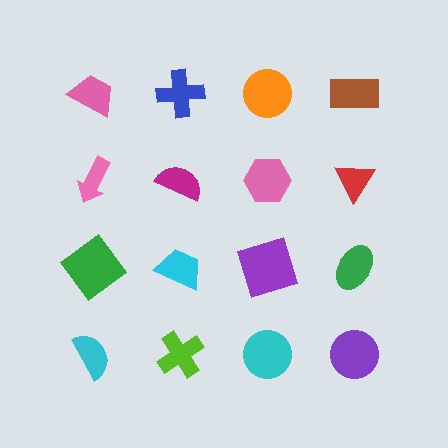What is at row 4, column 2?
A lime cross.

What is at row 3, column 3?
A purple square.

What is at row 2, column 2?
A magenta semicircle.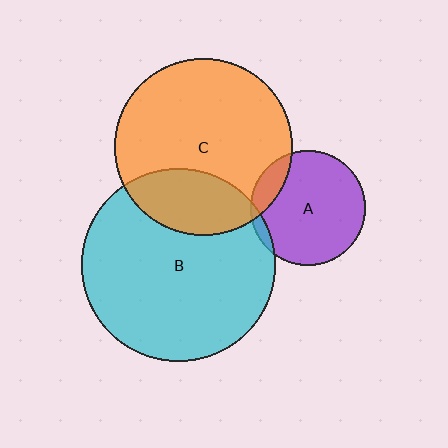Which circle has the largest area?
Circle B (cyan).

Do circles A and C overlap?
Yes.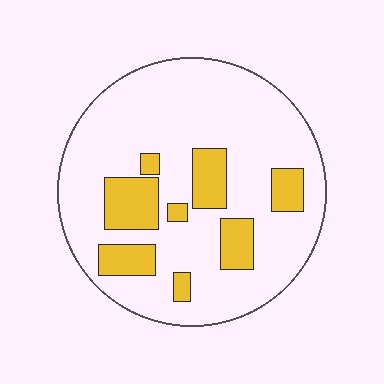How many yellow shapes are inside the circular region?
8.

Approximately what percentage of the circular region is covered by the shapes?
Approximately 20%.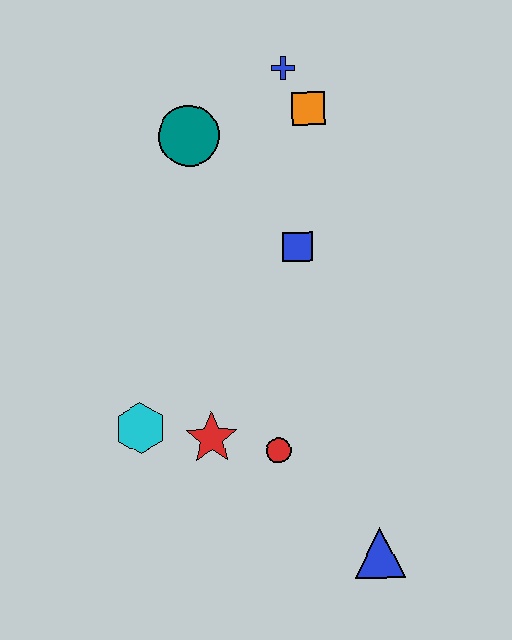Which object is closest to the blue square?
The orange square is closest to the blue square.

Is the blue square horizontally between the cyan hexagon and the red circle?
No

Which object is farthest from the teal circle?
The blue triangle is farthest from the teal circle.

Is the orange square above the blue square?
Yes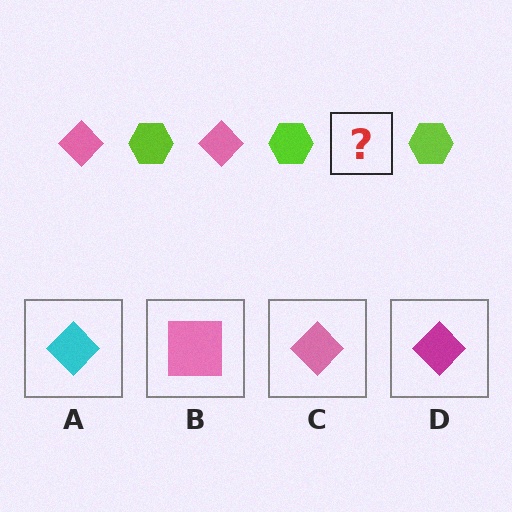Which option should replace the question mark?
Option C.